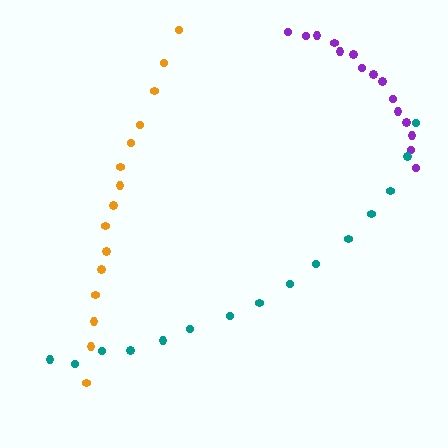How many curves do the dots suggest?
There are 3 distinct paths.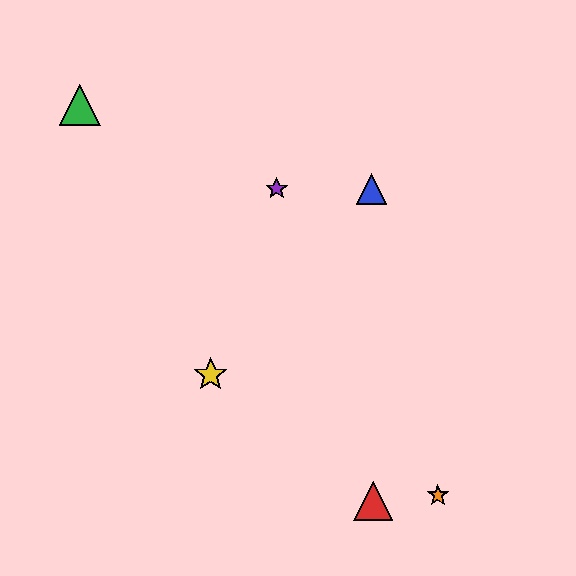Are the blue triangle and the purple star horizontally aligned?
Yes, both are at y≈189.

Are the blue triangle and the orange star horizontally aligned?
No, the blue triangle is at y≈189 and the orange star is at y≈495.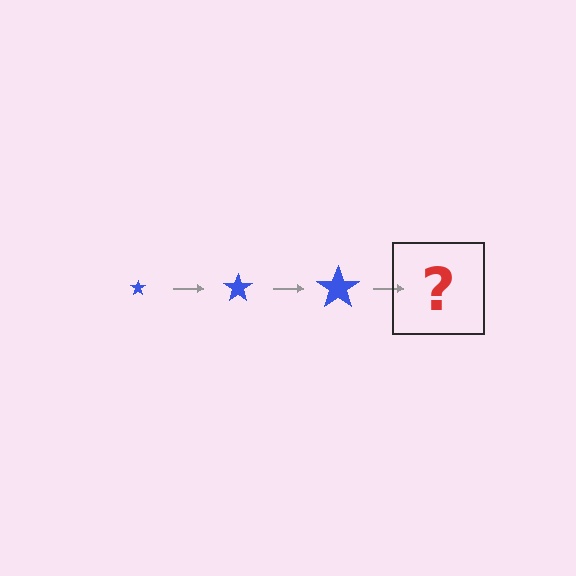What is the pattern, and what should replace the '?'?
The pattern is that the star gets progressively larger each step. The '?' should be a blue star, larger than the previous one.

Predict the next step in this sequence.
The next step is a blue star, larger than the previous one.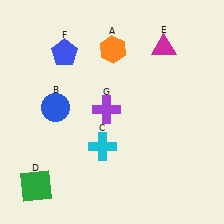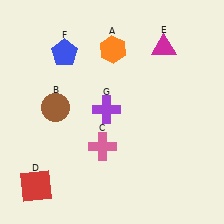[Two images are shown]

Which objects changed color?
B changed from blue to brown. C changed from cyan to pink. D changed from green to red.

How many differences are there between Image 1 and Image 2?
There are 3 differences between the two images.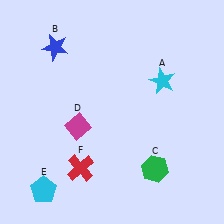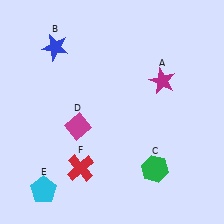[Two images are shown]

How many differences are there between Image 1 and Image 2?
There is 1 difference between the two images.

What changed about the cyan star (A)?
In Image 1, A is cyan. In Image 2, it changed to magenta.